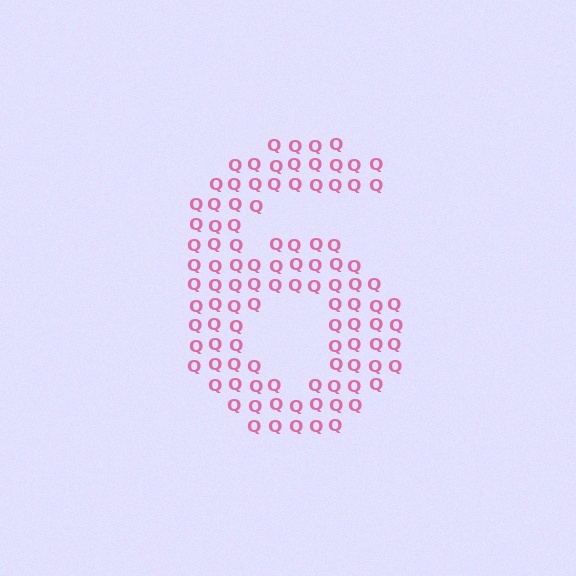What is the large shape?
The large shape is the digit 6.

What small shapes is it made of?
It is made of small letter Q's.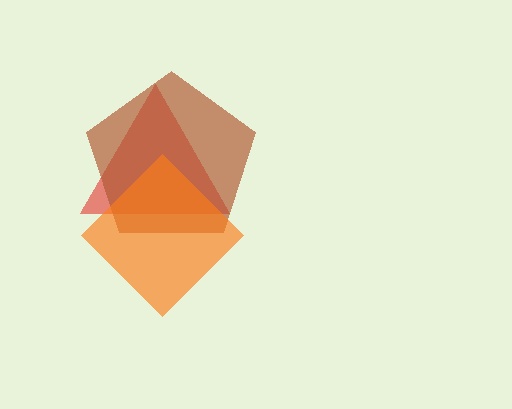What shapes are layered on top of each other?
The layered shapes are: a red triangle, a brown pentagon, an orange diamond.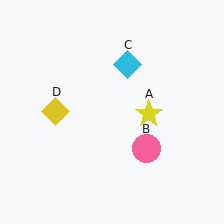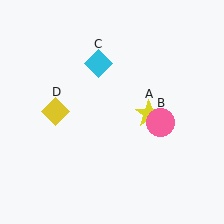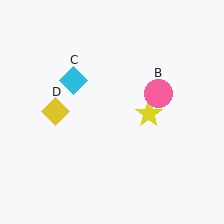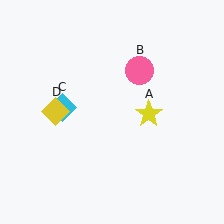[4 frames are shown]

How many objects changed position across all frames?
2 objects changed position: pink circle (object B), cyan diamond (object C).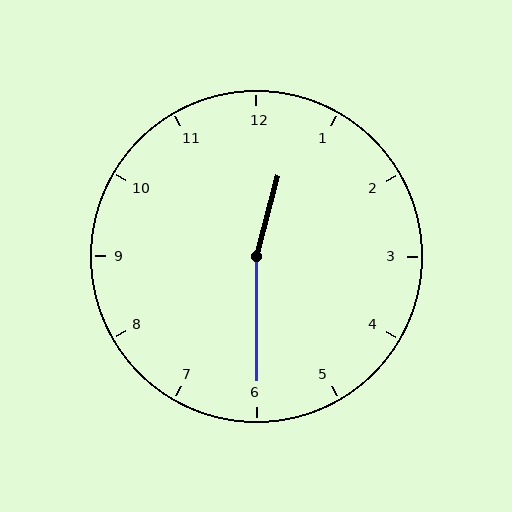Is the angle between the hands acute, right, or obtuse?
It is obtuse.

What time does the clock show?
12:30.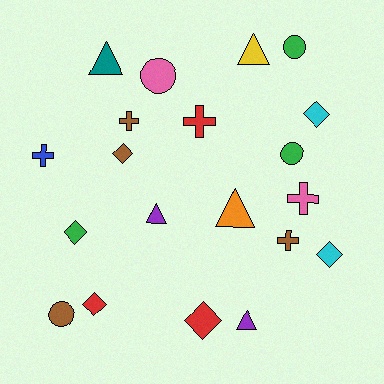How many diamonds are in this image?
There are 6 diamonds.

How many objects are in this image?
There are 20 objects.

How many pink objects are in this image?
There are 2 pink objects.